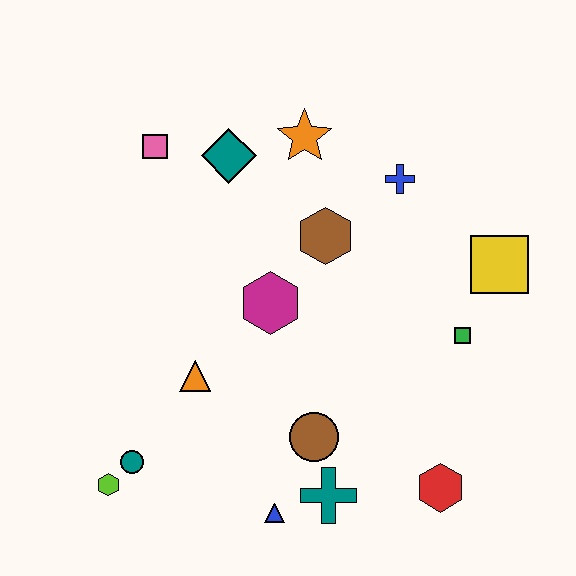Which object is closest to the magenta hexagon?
The brown hexagon is closest to the magenta hexagon.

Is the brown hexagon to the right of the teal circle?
Yes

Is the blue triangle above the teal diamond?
No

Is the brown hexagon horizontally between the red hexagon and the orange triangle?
Yes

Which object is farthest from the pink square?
The red hexagon is farthest from the pink square.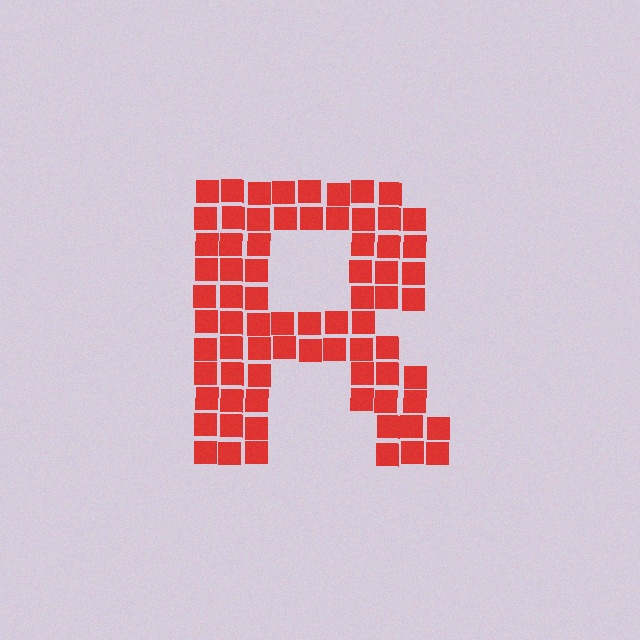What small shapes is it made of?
It is made of small squares.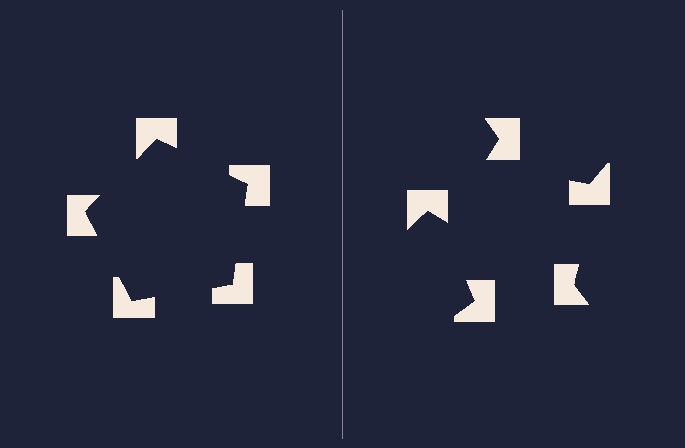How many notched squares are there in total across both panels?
10 — 5 on each side.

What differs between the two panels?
The notched squares are positioned identically on both sides; only the wedge orientations differ. On the left they align to a pentagon; on the right they are misaligned.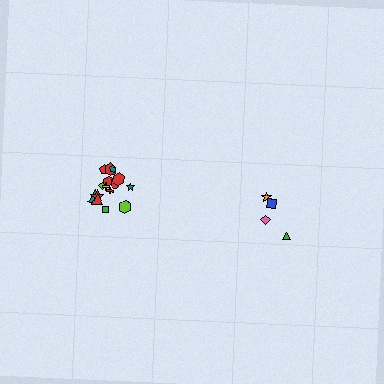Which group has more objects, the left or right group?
The left group.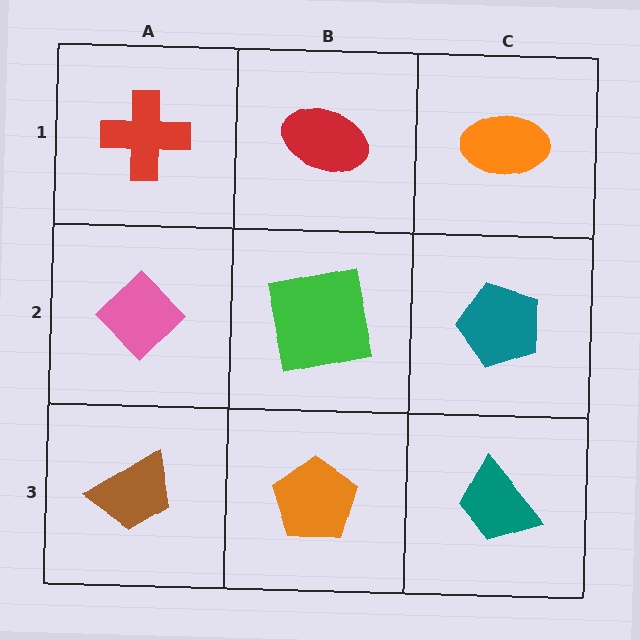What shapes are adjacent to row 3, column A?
A pink diamond (row 2, column A), an orange pentagon (row 3, column B).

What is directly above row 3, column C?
A teal pentagon.